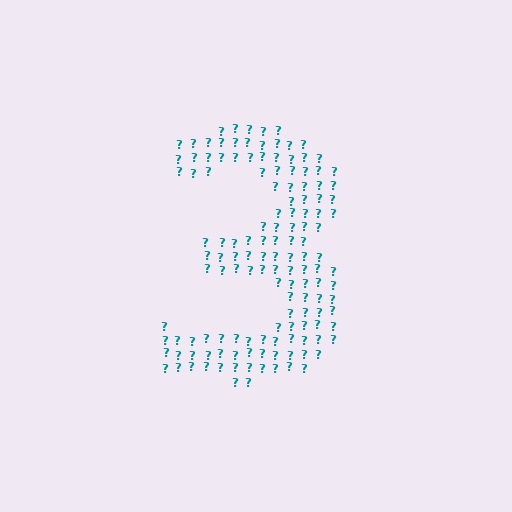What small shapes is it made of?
It is made of small question marks.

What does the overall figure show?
The overall figure shows the digit 3.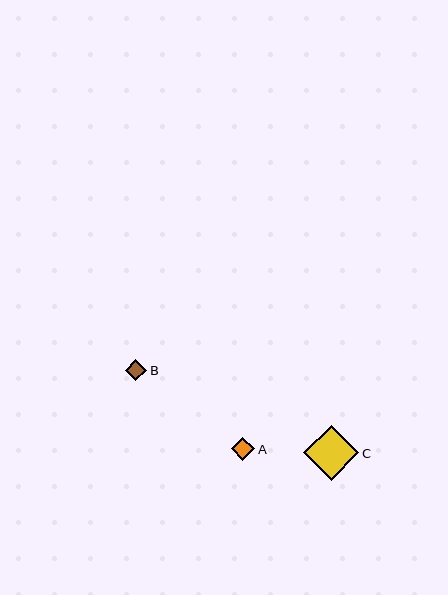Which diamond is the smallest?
Diamond B is the smallest with a size of approximately 21 pixels.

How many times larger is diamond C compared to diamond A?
Diamond C is approximately 2.3 times the size of diamond A.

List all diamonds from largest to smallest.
From largest to smallest: C, A, B.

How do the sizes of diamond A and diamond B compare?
Diamond A and diamond B are approximately the same size.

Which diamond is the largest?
Diamond C is the largest with a size of approximately 55 pixels.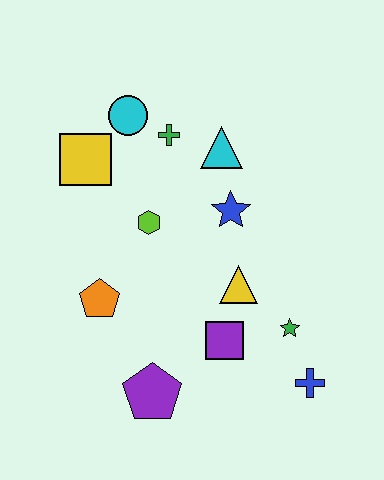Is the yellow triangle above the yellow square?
No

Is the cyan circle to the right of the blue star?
No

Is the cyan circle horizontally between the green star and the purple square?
No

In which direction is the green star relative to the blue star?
The green star is below the blue star.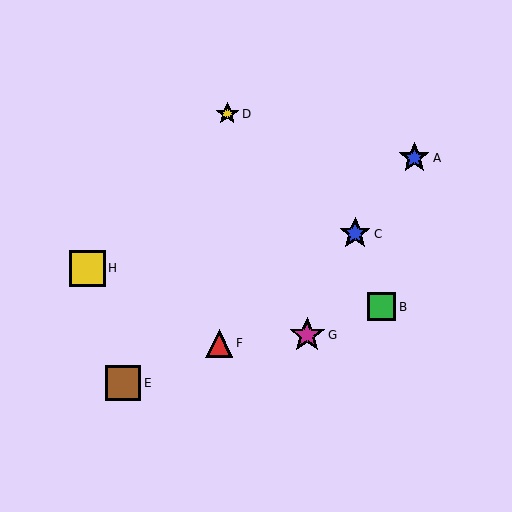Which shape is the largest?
The yellow square (labeled H) is the largest.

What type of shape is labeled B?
Shape B is a green square.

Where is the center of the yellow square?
The center of the yellow square is at (87, 268).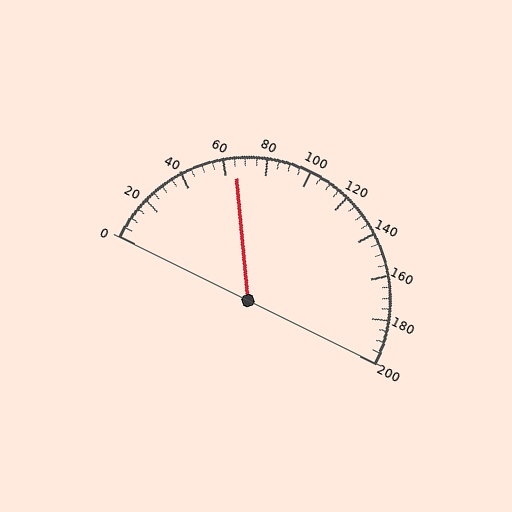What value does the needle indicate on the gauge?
The needle indicates approximately 65.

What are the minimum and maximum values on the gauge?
The gauge ranges from 0 to 200.